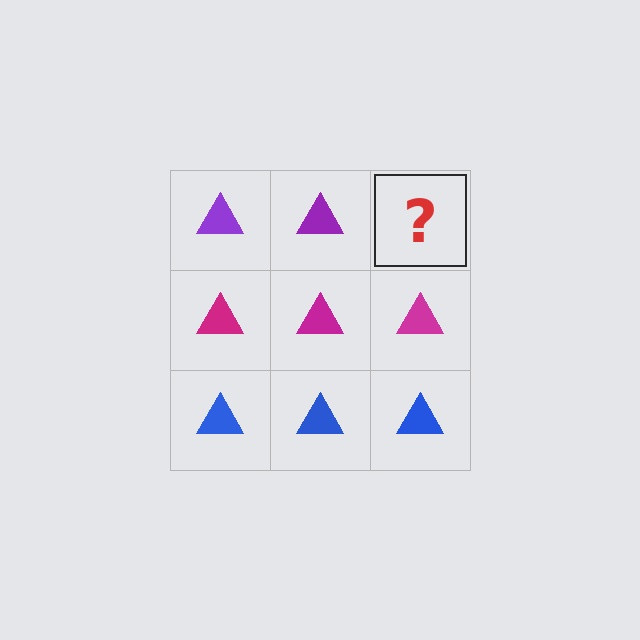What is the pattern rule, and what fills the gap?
The rule is that each row has a consistent color. The gap should be filled with a purple triangle.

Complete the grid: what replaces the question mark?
The question mark should be replaced with a purple triangle.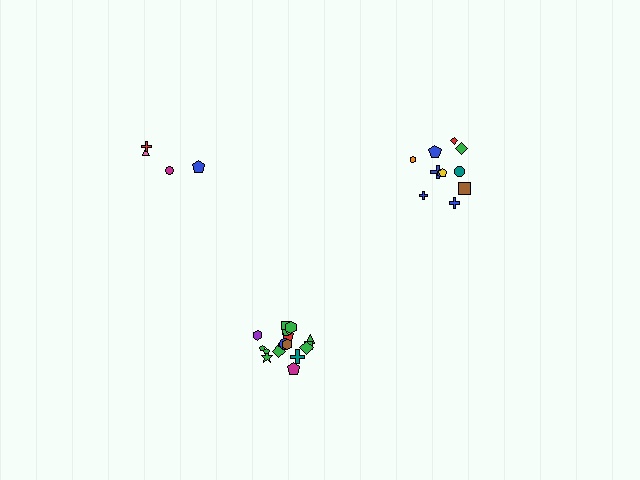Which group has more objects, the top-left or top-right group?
The top-right group.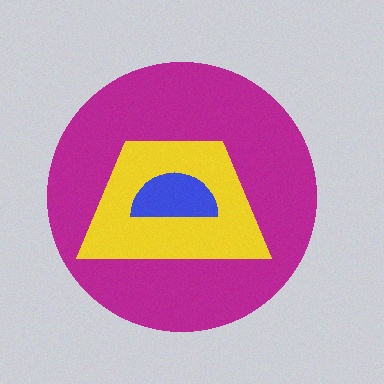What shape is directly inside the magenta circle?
The yellow trapezoid.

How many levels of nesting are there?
3.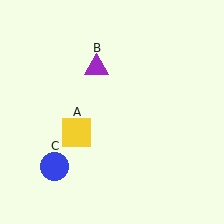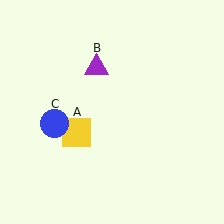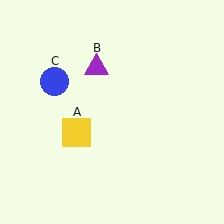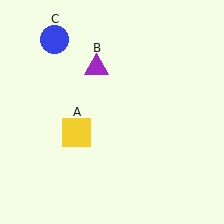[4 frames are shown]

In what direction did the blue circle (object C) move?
The blue circle (object C) moved up.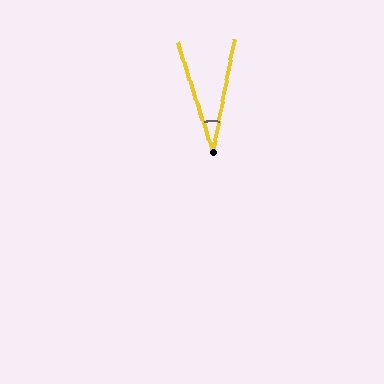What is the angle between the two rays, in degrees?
Approximately 29 degrees.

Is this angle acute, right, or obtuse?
It is acute.